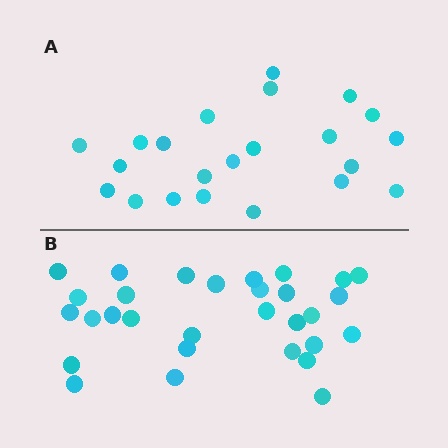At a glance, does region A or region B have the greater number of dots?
Region B (the bottom region) has more dots.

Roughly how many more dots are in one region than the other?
Region B has roughly 8 or so more dots than region A.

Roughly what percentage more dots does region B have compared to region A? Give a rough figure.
About 35% more.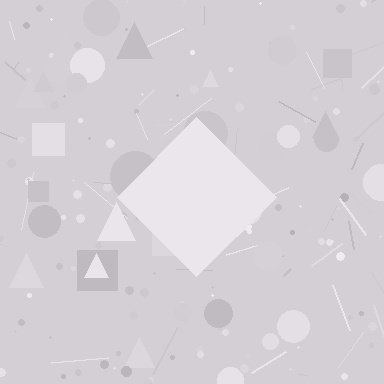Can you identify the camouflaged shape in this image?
The camouflaged shape is a diamond.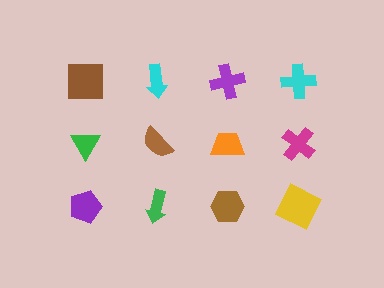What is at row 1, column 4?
A cyan cross.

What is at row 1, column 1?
A brown square.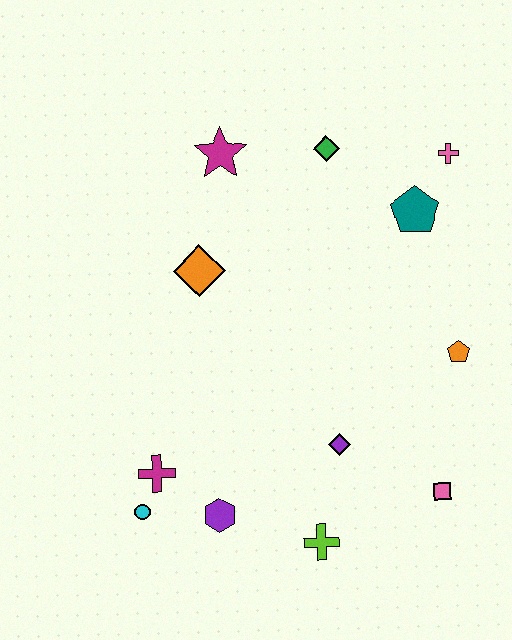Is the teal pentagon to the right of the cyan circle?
Yes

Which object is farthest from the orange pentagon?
The cyan circle is farthest from the orange pentagon.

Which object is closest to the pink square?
The purple diamond is closest to the pink square.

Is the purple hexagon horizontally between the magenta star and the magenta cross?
Yes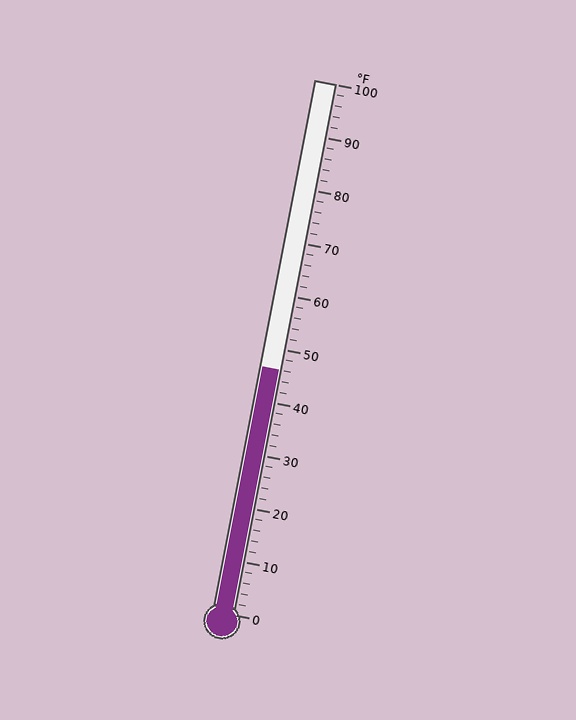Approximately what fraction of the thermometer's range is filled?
The thermometer is filled to approximately 45% of its range.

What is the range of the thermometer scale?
The thermometer scale ranges from 0°F to 100°F.